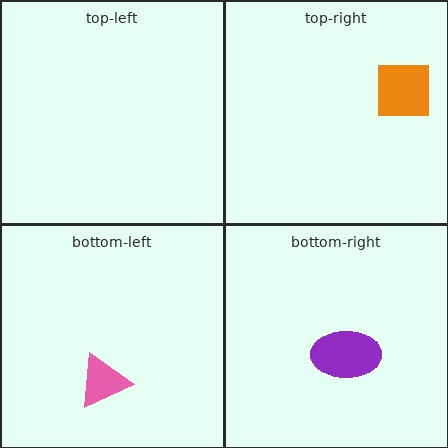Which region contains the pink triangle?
The bottom-left region.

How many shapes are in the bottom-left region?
1.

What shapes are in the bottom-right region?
The purple ellipse.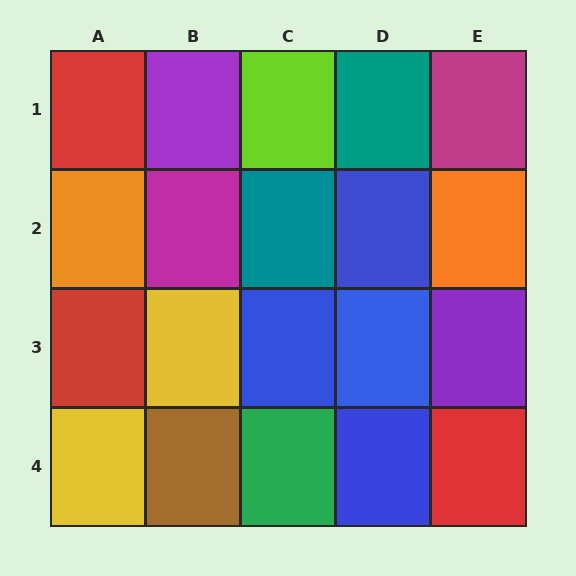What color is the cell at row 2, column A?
Orange.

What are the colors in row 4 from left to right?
Yellow, brown, green, blue, red.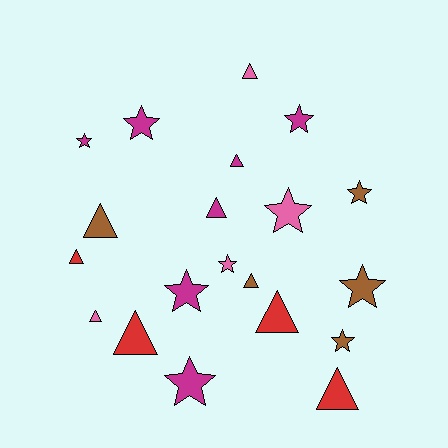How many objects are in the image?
There are 20 objects.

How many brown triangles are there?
There are 2 brown triangles.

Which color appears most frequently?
Magenta, with 7 objects.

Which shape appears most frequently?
Triangle, with 10 objects.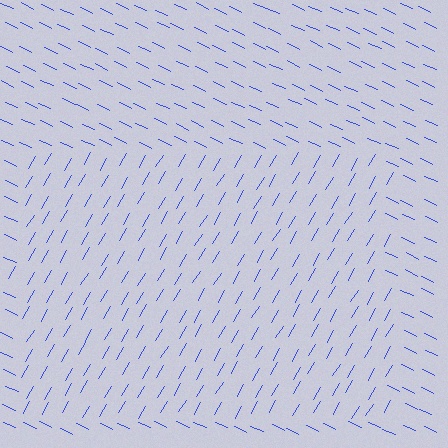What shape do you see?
I see a rectangle.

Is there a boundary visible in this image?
Yes, there is a texture boundary formed by a change in line orientation.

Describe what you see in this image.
The image is filled with small blue line segments. A rectangle region in the image has lines oriented differently from the surrounding lines, creating a visible texture boundary.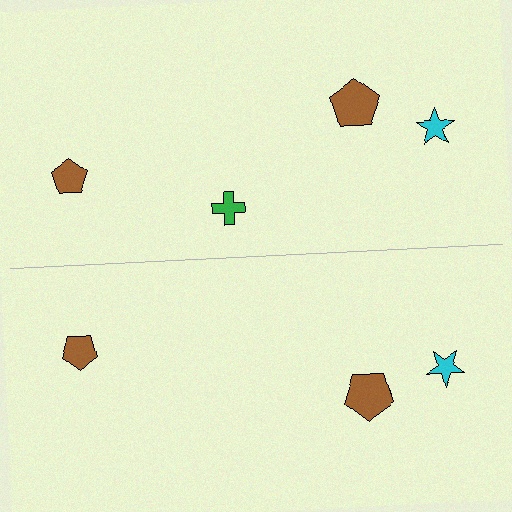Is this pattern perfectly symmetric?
No, the pattern is not perfectly symmetric. A green cross is missing from the bottom side.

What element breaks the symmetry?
A green cross is missing from the bottom side.